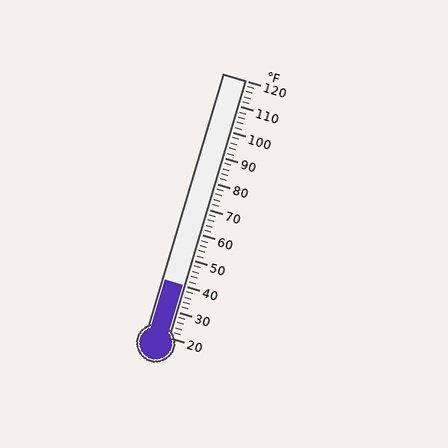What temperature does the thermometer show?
The thermometer shows approximately 40°F.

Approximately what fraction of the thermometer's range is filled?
The thermometer is filled to approximately 20% of its range.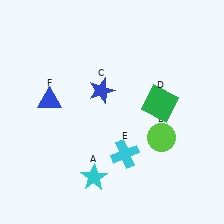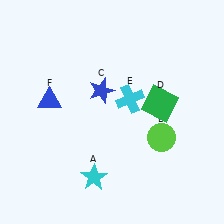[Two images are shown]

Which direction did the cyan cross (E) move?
The cyan cross (E) moved up.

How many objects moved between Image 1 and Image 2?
1 object moved between the two images.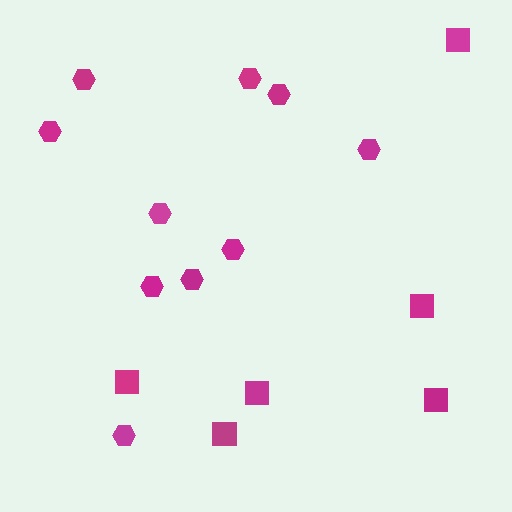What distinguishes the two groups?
There are 2 groups: one group of squares (6) and one group of hexagons (10).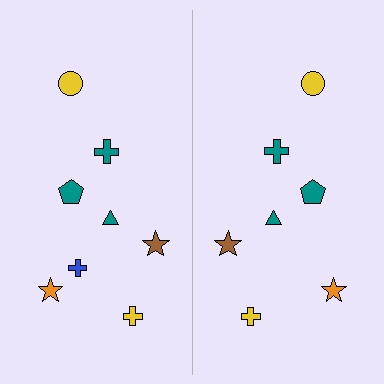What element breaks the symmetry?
A blue cross is missing from the right side.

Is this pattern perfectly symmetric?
No, the pattern is not perfectly symmetric. A blue cross is missing from the right side.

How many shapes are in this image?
There are 15 shapes in this image.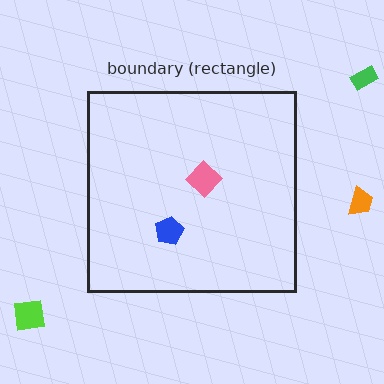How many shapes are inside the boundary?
2 inside, 3 outside.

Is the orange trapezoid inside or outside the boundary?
Outside.